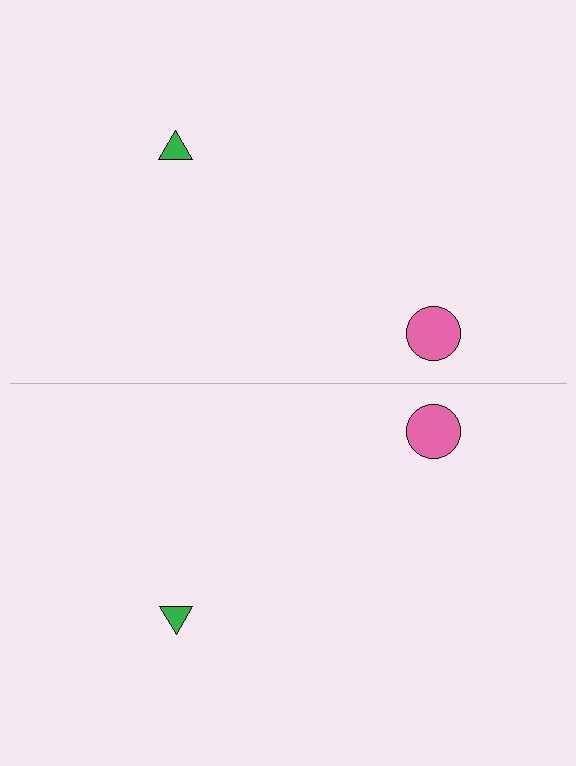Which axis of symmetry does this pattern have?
The pattern has a horizontal axis of symmetry running through the center of the image.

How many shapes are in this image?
There are 4 shapes in this image.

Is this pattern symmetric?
Yes, this pattern has bilateral (reflection) symmetry.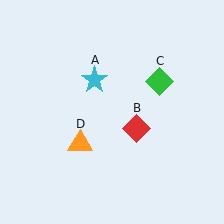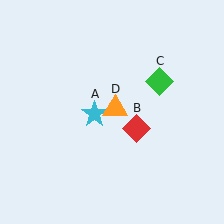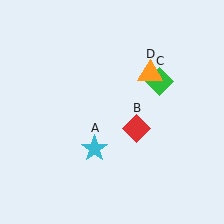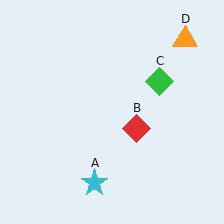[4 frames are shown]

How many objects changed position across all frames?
2 objects changed position: cyan star (object A), orange triangle (object D).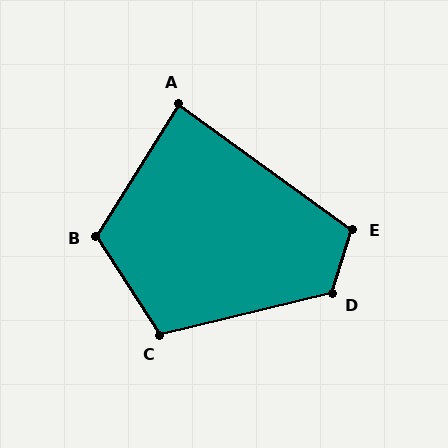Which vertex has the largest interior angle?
D, at approximately 121 degrees.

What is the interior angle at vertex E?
Approximately 108 degrees (obtuse).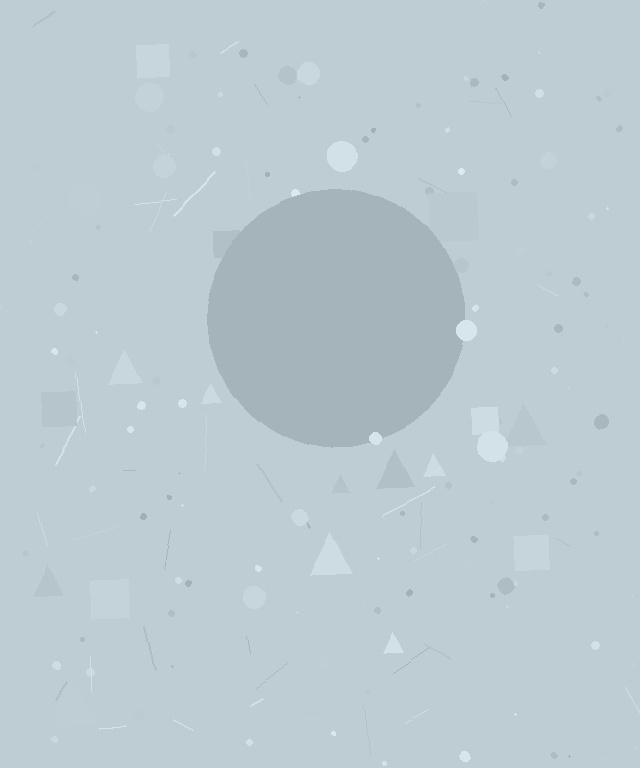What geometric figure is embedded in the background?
A circle is embedded in the background.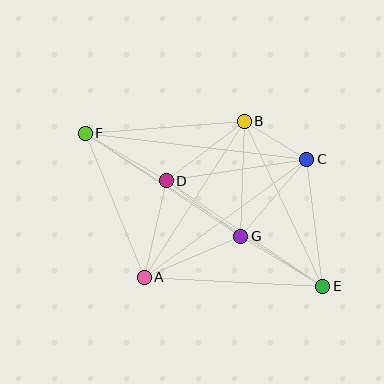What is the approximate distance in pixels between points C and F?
The distance between C and F is approximately 223 pixels.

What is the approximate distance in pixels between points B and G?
The distance between B and G is approximately 115 pixels.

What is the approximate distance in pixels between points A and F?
The distance between A and F is approximately 156 pixels.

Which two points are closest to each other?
Points B and C are closest to each other.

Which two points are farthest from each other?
Points E and F are farthest from each other.